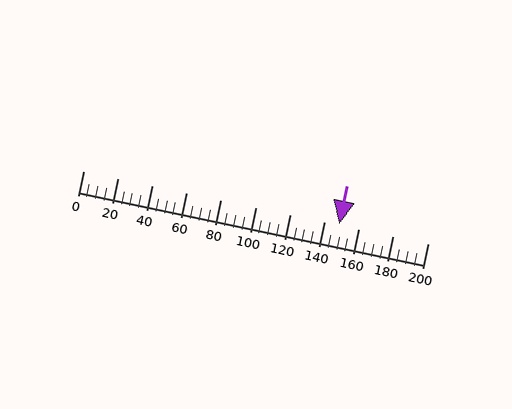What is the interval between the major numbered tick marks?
The major tick marks are spaced 20 units apart.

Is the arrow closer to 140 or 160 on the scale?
The arrow is closer to 140.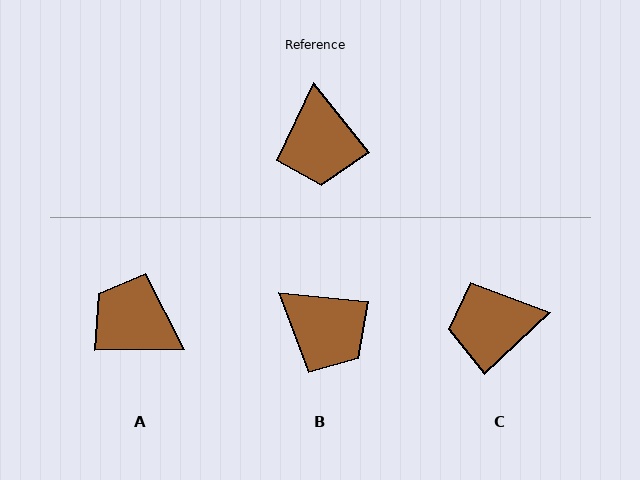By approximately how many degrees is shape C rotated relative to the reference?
Approximately 86 degrees clockwise.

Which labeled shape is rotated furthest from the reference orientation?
A, about 128 degrees away.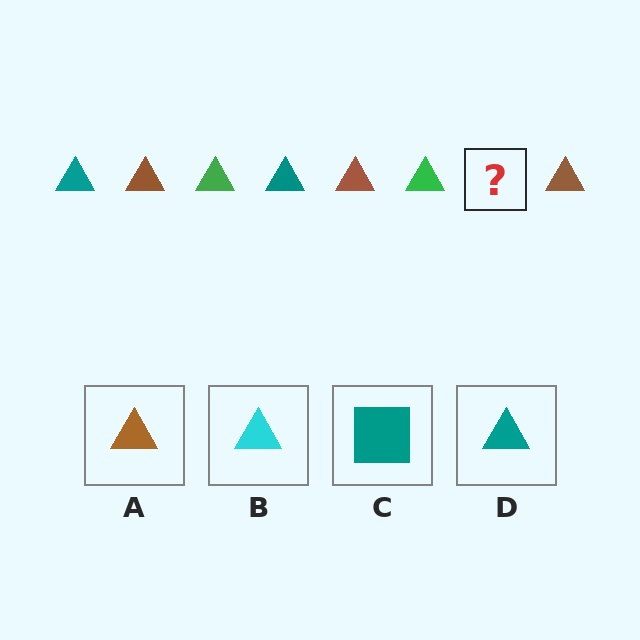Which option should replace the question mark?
Option D.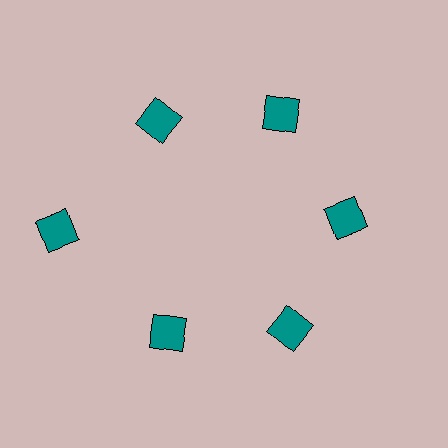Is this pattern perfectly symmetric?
No. The 6 teal squares are arranged in a ring, but one element near the 9 o'clock position is pushed outward from the center, breaking the 6-fold rotational symmetry.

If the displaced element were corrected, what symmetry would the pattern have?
It would have 6-fold rotational symmetry — the pattern would map onto itself every 60 degrees.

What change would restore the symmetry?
The symmetry would be restored by moving it inward, back onto the ring so that all 6 squares sit at equal angles and equal distance from the center.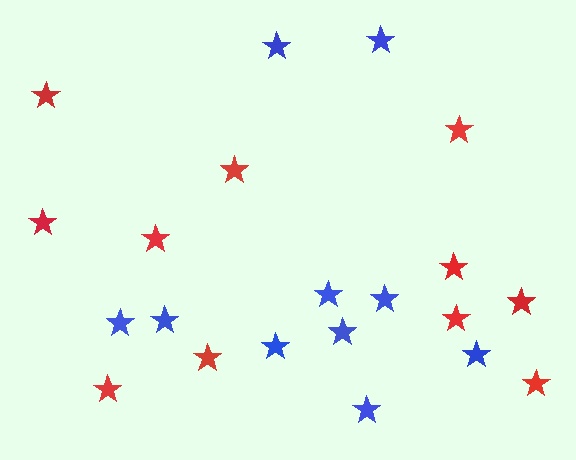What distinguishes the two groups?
There are 2 groups: one group of red stars (11) and one group of blue stars (10).